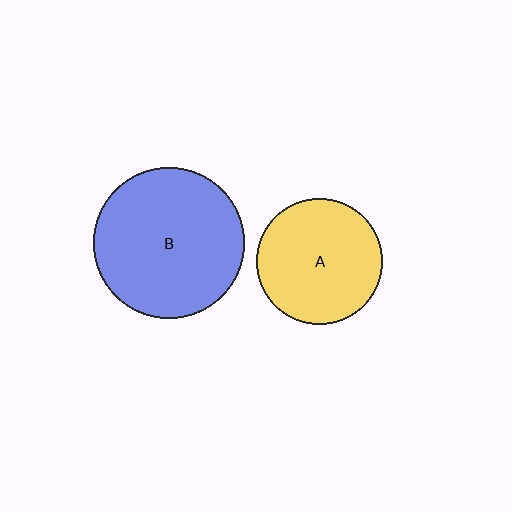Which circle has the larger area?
Circle B (blue).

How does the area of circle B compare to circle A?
Approximately 1.4 times.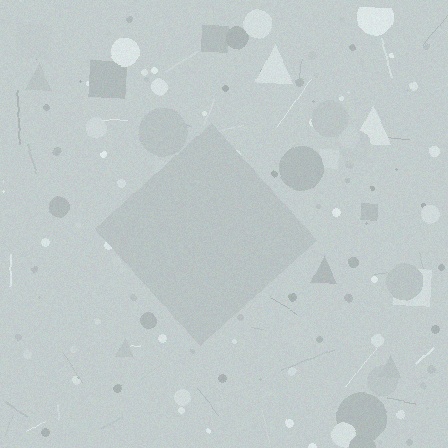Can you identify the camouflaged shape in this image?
The camouflaged shape is a diamond.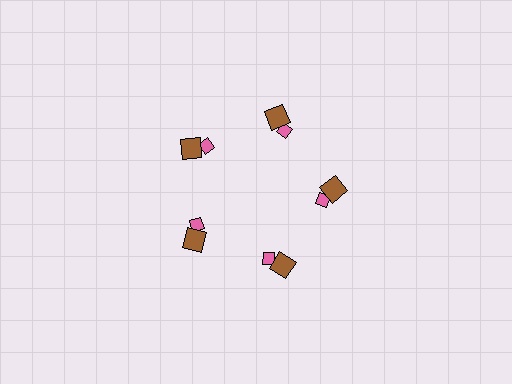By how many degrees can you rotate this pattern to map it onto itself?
The pattern maps onto itself every 72 degrees of rotation.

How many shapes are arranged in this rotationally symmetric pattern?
There are 10 shapes, arranged in 5 groups of 2.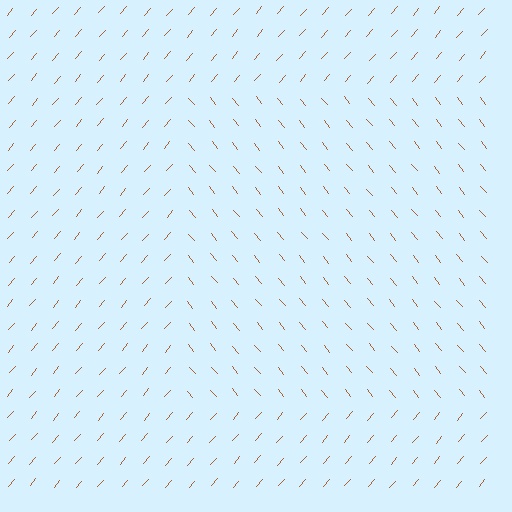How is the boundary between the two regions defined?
The boundary is defined purely by a change in line orientation (approximately 80 degrees difference). All lines are the same color and thickness.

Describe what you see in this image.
The image is filled with small brown line segments. A rectangle region in the image has lines oriented differently from the surrounding lines, creating a visible texture boundary.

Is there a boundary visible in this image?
Yes, there is a texture boundary formed by a change in line orientation.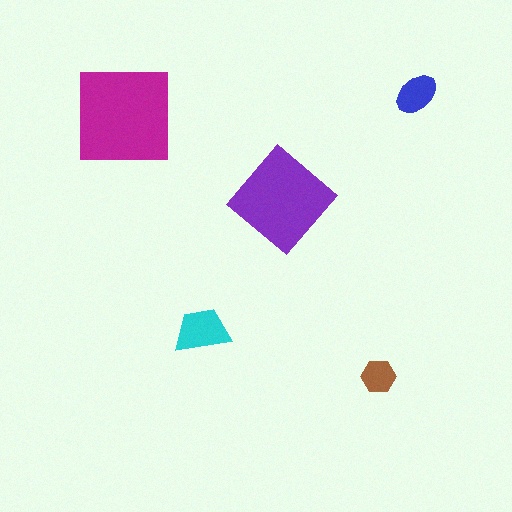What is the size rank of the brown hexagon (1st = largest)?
5th.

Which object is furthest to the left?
The magenta square is leftmost.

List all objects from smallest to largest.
The brown hexagon, the blue ellipse, the cyan trapezoid, the purple diamond, the magenta square.